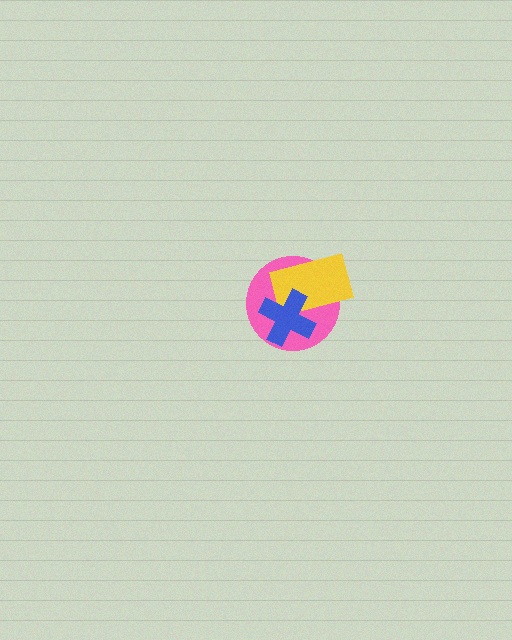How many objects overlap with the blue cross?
2 objects overlap with the blue cross.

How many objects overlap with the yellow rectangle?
2 objects overlap with the yellow rectangle.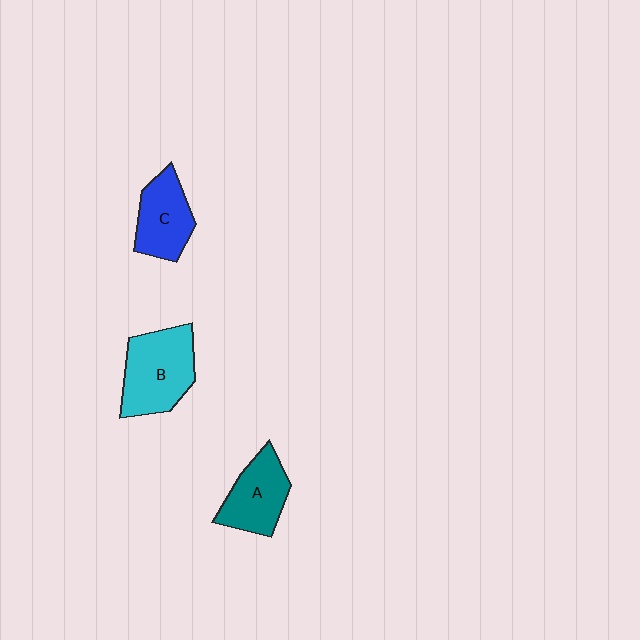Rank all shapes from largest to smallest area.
From largest to smallest: B (cyan), A (teal), C (blue).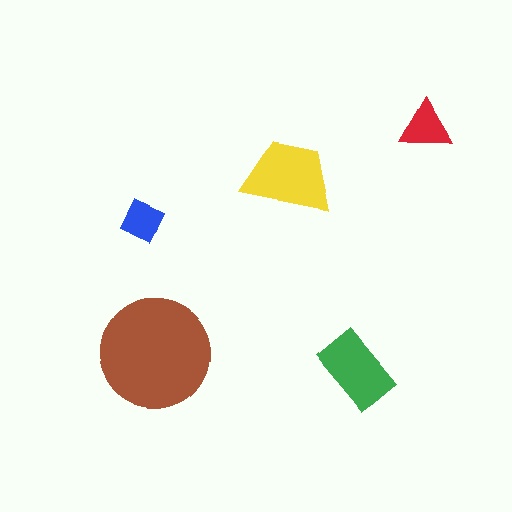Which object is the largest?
The brown circle.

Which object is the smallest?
The blue diamond.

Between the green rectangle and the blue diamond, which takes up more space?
The green rectangle.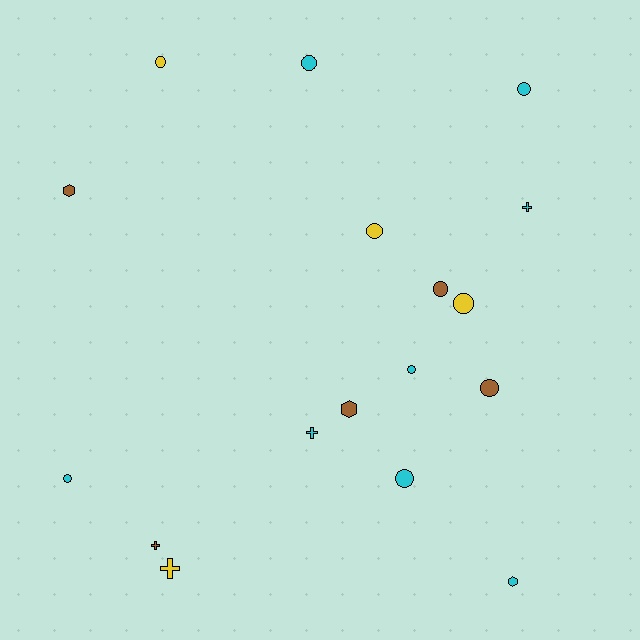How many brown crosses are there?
There is 1 brown cross.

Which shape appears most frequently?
Circle, with 10 objects.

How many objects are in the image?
There are 17 objects.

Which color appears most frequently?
Cyan, with 8 objects.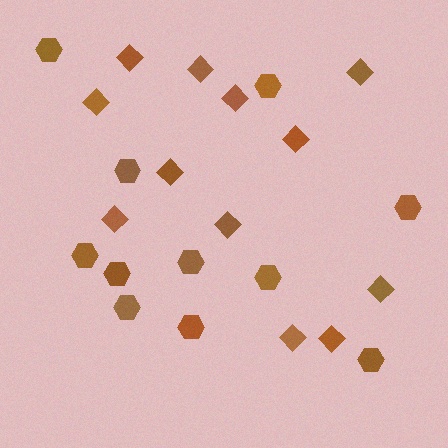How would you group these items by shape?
There are 2 groups: one group of diamonds (12) and one group of hexagons (11).